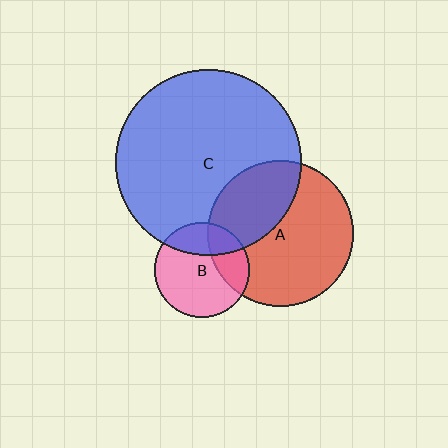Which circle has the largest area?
Circle C (blue).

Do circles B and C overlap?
Yes.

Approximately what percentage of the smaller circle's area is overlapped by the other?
Approximately 25%.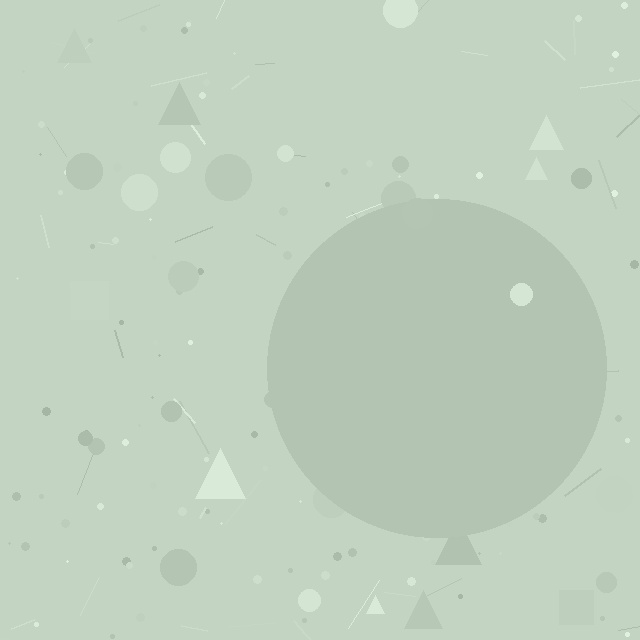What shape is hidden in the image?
A circle is hidden in the image.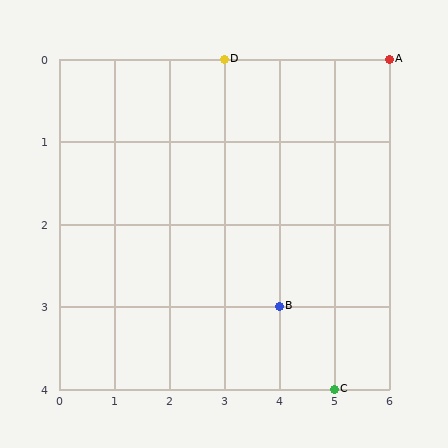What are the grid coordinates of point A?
Point A is at grid coordinates (6, 0).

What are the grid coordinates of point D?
Point D is at grid coordinates (3, 0).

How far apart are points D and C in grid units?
Points D and C are 2 columns and 4 rows apart (about 4.5 grid units diagonally).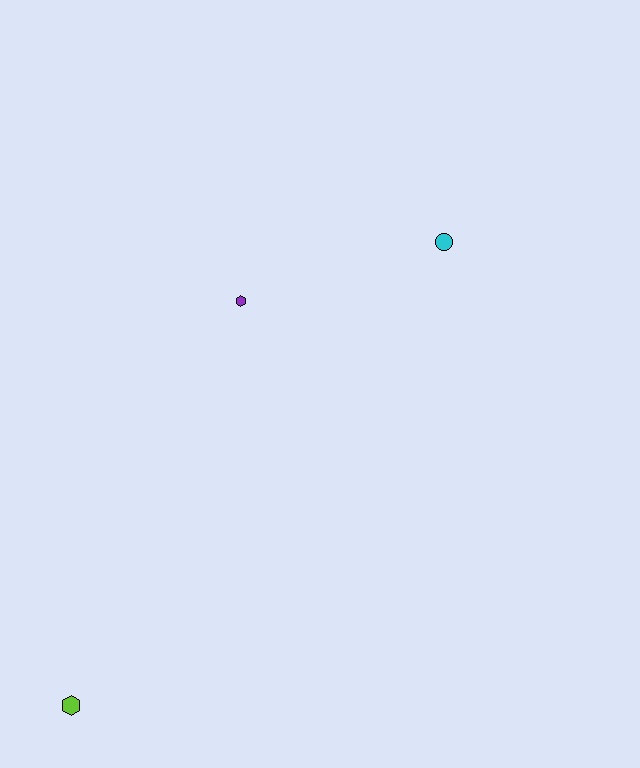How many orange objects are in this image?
There are no orange objects.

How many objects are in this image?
There are 3 objects.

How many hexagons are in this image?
There are 2 hexagons.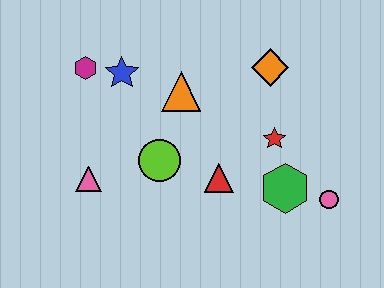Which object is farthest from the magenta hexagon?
The pink circle is farthest from the magenta hexagon.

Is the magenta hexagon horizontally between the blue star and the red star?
No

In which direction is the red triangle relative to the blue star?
The red triangle is below the blue star.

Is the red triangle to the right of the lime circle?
Yes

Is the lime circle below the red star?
Yes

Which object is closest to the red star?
The green hexagon is closest to the red star.